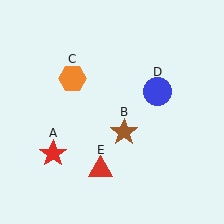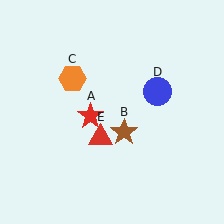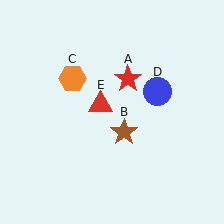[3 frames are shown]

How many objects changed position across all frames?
2 objects changed position: red star (object A), red triangle (object E).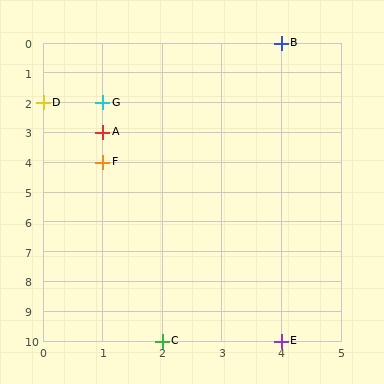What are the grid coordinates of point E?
Point E is at grid coordinates (4, 10).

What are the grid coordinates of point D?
Point D is at grid coordinates (0, 2).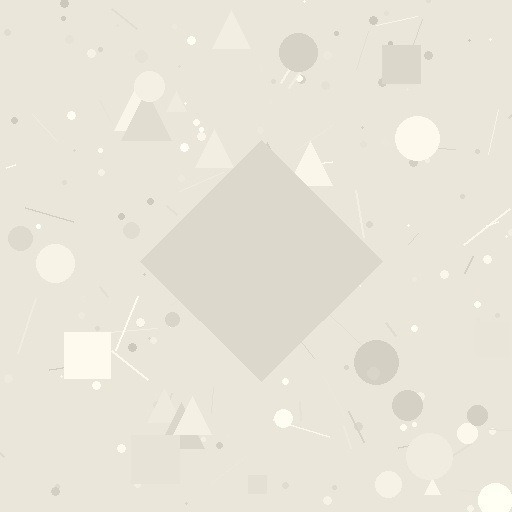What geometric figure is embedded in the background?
A diamond is embedded in the background.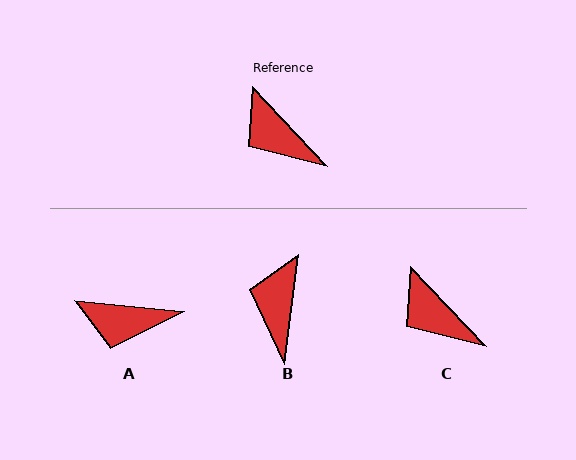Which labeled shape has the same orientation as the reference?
C.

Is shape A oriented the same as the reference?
No, it is off by about 41 degrees.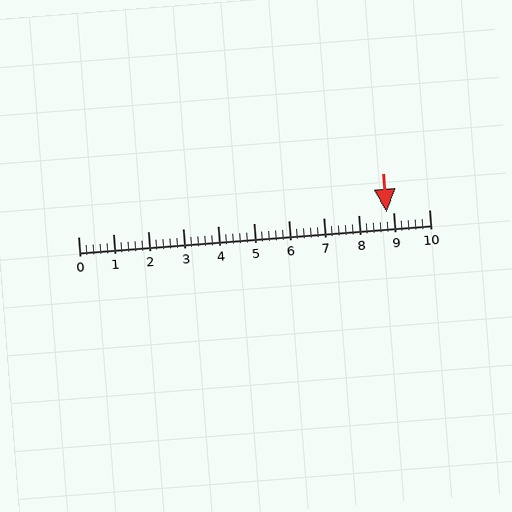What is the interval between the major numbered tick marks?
The major tick marks are spaced 1 units apart.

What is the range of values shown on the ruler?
The ruler shows values from 0 to 10.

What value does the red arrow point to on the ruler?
The red arrow points to approximately 8.8.